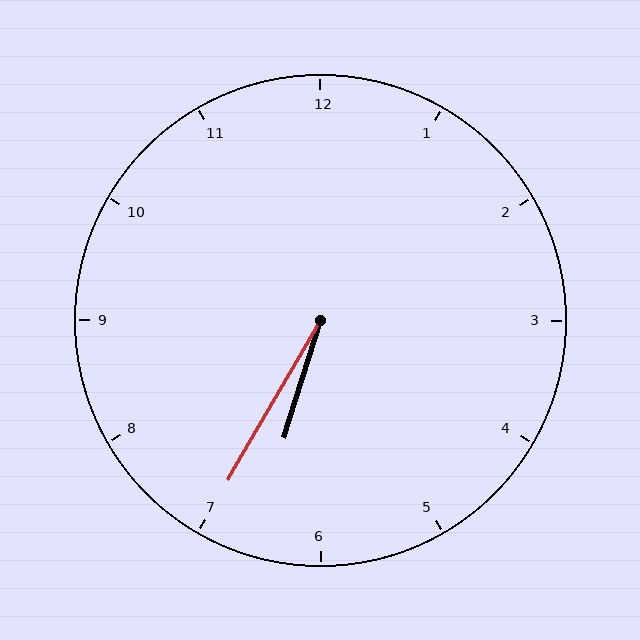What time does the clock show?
6:35.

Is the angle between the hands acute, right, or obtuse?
It is acute.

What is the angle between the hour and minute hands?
Approximately 12 degrees.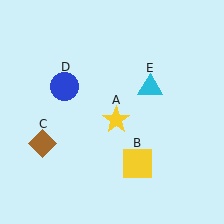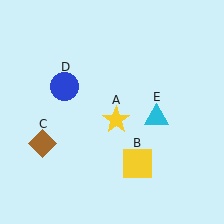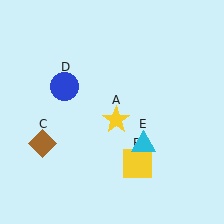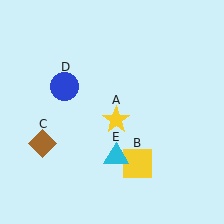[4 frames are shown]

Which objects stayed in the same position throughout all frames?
Yellow star (object A) and yellow square (object B) and brown diamond (object C) and blue circle (object D) remained stationary.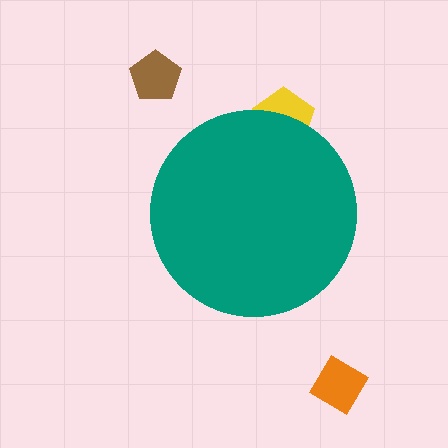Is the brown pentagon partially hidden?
No, the brown pentagon is fully visible.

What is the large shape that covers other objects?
A teal circle.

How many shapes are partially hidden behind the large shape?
1 shape is partially hidden.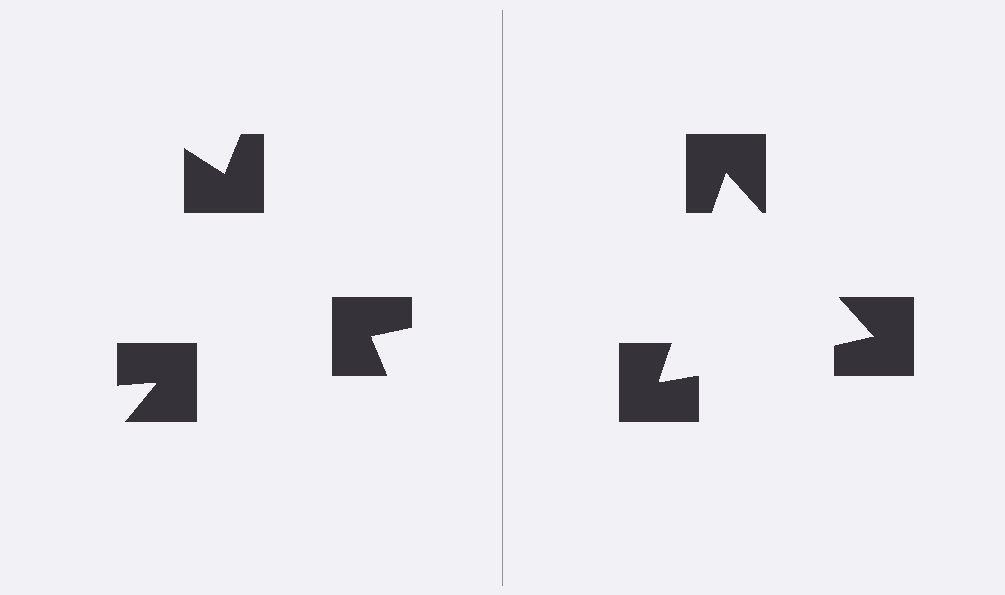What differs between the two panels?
The notched squares are positioned identically on both sides; only the wedge orientations differ. On the right they align to a triangle; on the left they are misaligned.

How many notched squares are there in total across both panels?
6 — 3 on each side.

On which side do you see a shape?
An illusory triangle appears on the right side. On the left side the wedge cuts are rotated, so no coherent shape forms.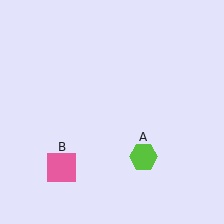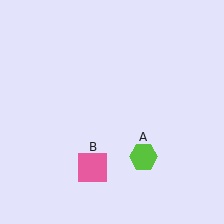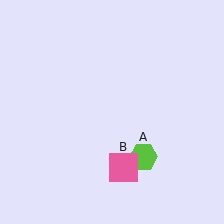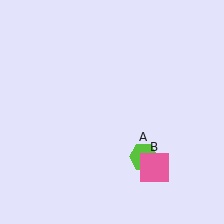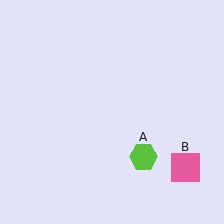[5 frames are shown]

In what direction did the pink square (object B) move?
The pink square (object B) moved right.